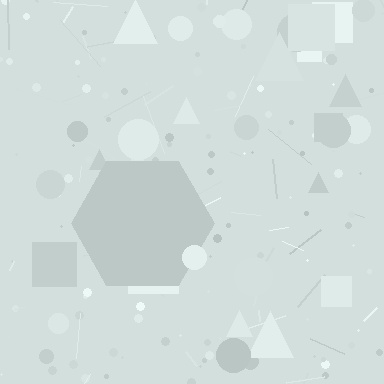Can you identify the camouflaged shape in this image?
The camouflaged shape is a hexagon.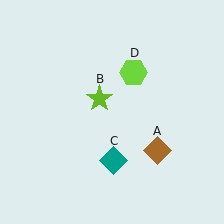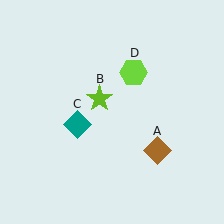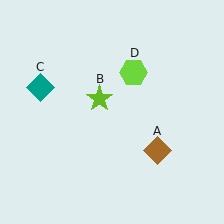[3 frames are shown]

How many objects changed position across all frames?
1 object changed position: teal diamond (object C).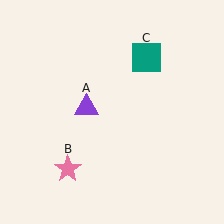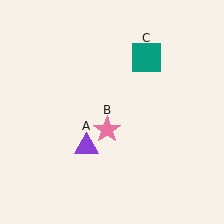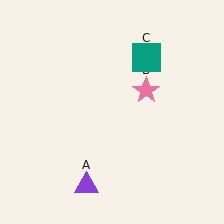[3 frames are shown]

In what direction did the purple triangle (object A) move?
The purple triangle (object A) moved down.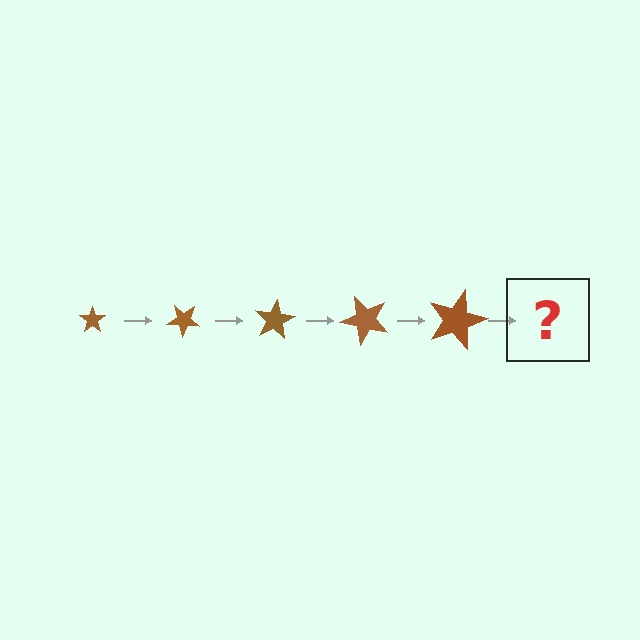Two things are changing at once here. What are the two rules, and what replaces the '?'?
The two rules are that the star grows larger each step and it rotates 40 degrees each step. The '?' should be a star, larger than the previous one and rotated 200 degrees from the start.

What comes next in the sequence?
The next element should be a star, larger than the previous one and rotated 200 degrees from the start.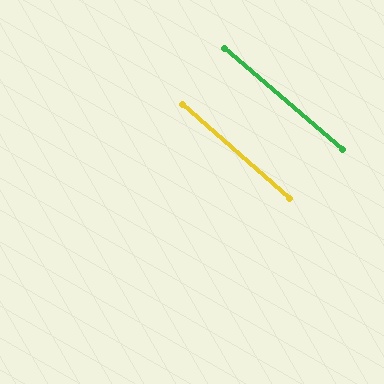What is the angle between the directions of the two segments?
Approximately 1 degree.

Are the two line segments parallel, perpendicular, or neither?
Parallel — their directions differ by only 0.8°.